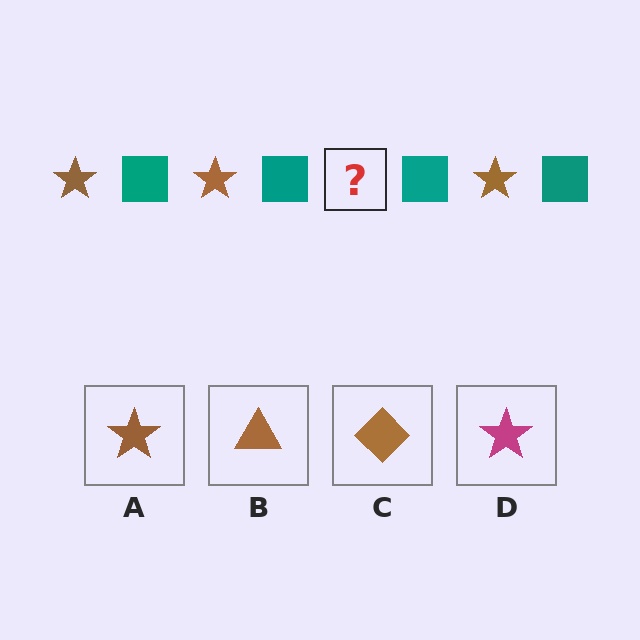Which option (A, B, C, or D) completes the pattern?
A.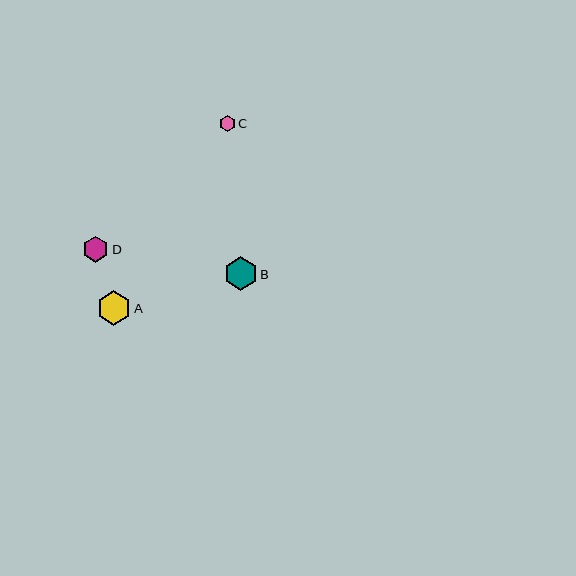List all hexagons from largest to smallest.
From largest to smallest: A, B, D, C.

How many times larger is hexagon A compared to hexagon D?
Hexagon A is approximately 1.3 times the size of hexagon D.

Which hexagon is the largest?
Hexagon A is the largest with a size of approximately 34 pixels.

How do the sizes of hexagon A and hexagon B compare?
Hexagon A and hexagon B are approximately the same size.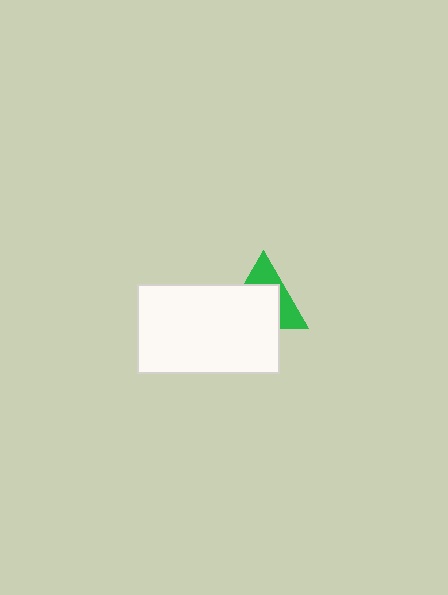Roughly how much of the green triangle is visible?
A small part of it is visible (roughly 39%).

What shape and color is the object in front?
The object in front is a white rectangle.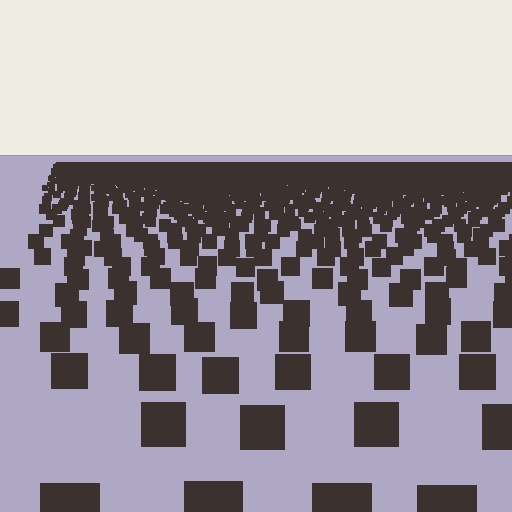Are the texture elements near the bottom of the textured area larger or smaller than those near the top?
Larger. Near the bottom, elements are closer to the viewer and appear at a bigger on-screen size.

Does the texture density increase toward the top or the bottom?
Density increases toward the top.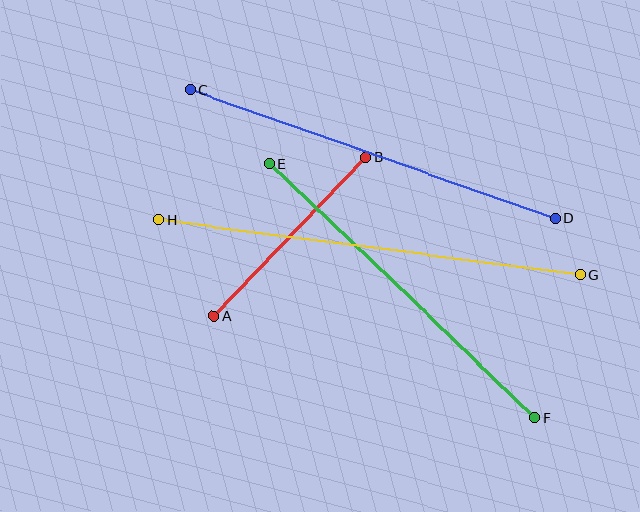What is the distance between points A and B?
The distance is approximately 220 pixels.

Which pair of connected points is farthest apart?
Points G and H are farthest apart.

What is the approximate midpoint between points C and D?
The midpoint is at approximately (373, 154) pixels.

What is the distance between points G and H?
The distance is approximately 425 pixels.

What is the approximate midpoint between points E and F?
The midpoint is at approximately (402, 291) pixels.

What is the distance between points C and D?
The distance is approximately 387 pixels.